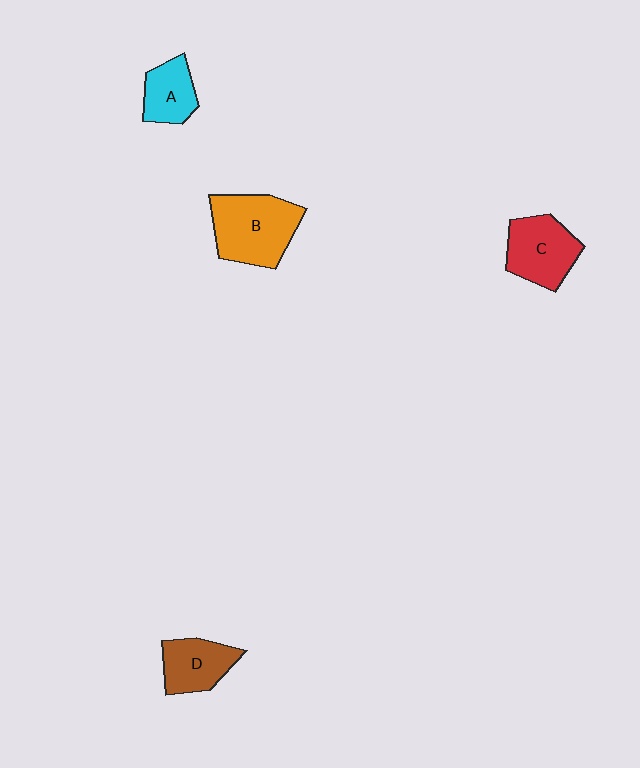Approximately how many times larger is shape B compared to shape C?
Approximately 1.3 times.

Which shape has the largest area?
Shape B (orange).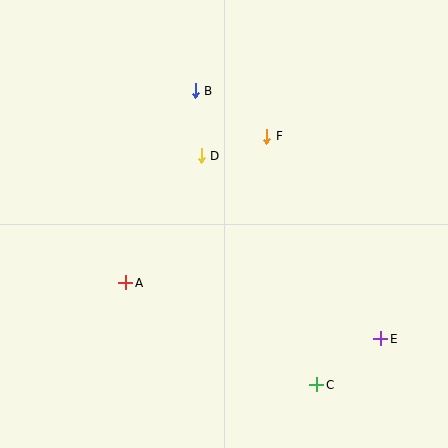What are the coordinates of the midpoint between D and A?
The midpoint between D and A is at (163, 219).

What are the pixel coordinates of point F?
Point F is at (267, 136).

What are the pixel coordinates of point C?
Point C is at (317, 385).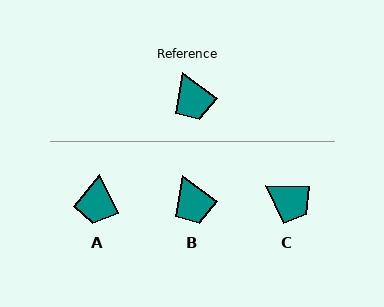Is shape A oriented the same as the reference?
No, it is off by about 29 degrees.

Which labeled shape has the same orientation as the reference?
B.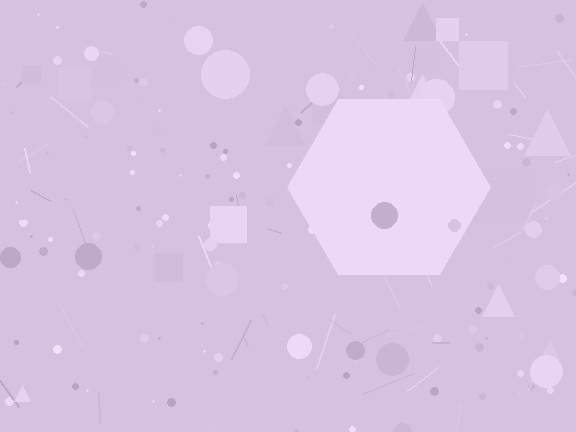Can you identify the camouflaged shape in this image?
The camouflaged shape is a hexagon.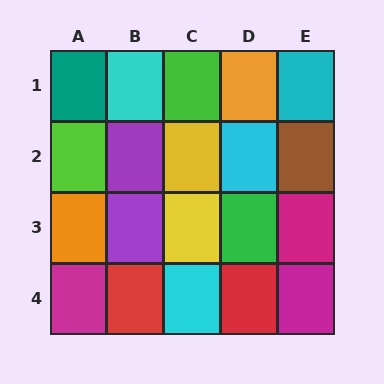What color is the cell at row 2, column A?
Lime.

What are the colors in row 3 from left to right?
Orange, purple, yellow, green, magenta.